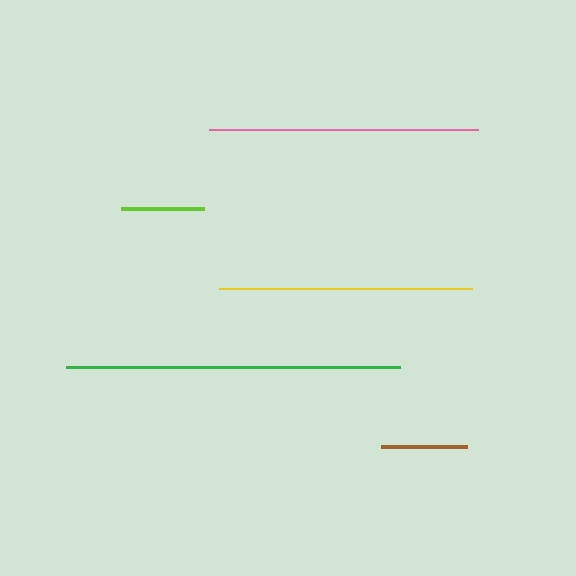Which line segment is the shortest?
The lime line is the shortest at approximately 82 pixels.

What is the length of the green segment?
The green segment is approximately 333 pixels long.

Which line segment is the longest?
The green line is the longest at approximately 333 pixels.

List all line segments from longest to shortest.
From longest to shortest: green, pink, yellow, brown, lime.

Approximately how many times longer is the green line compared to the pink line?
The green line is approximately 1.2 times the length of the pink line.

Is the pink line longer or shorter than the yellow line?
The pink line is longer than the yellow line.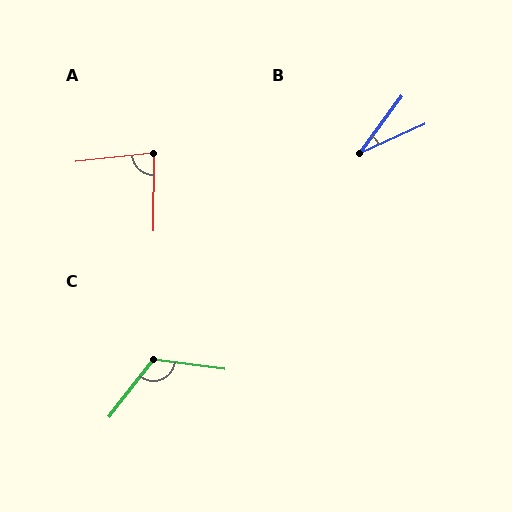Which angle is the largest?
C, at approximately 121 degrees.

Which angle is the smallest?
B, at approximately 29 degrees.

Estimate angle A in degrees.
Approximately 84 degrees.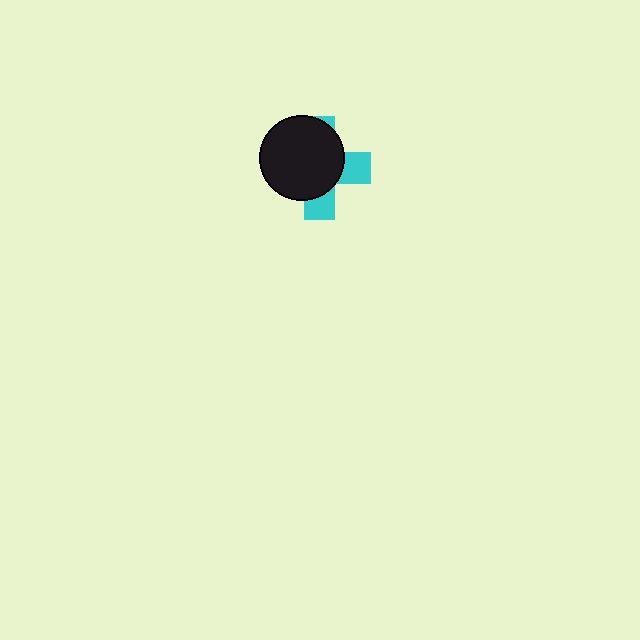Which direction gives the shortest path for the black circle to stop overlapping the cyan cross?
Moving toward the upper-left gives the shortest separation.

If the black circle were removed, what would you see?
You would see the complete cyan cross.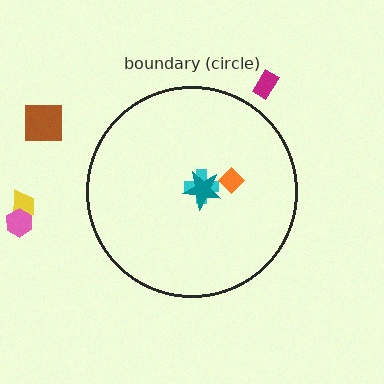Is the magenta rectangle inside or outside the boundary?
Outside.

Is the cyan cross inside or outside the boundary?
Inside.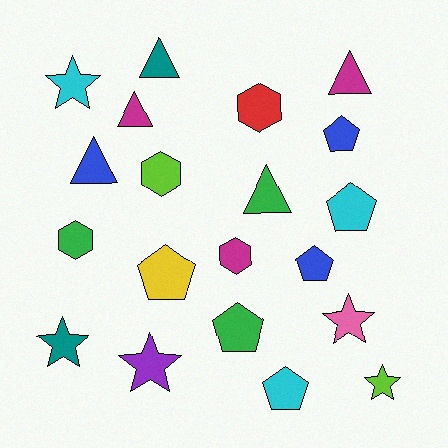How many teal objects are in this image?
There are 2 teal objects.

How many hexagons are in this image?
There are 4 hexagons.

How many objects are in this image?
There are 20 objects.